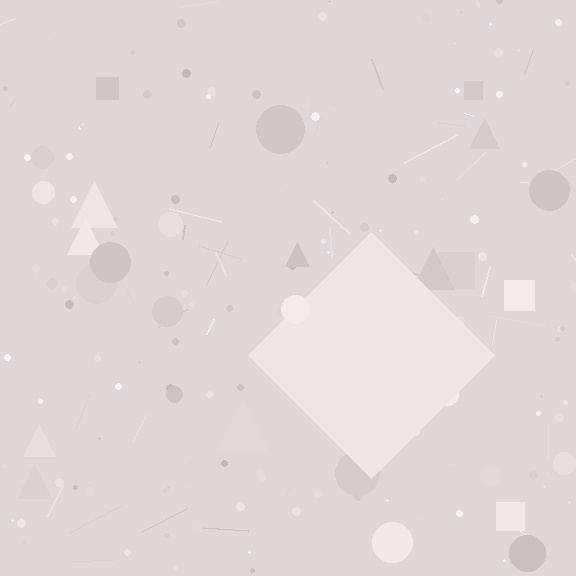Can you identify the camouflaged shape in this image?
The camouflaged shape is a diamond.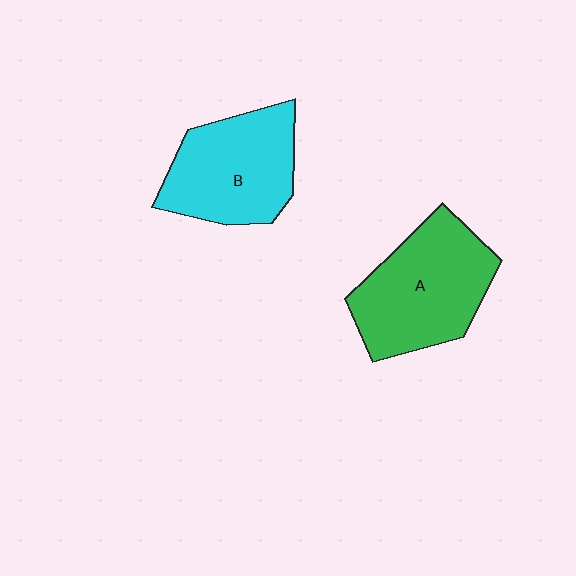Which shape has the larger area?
Shape A (green).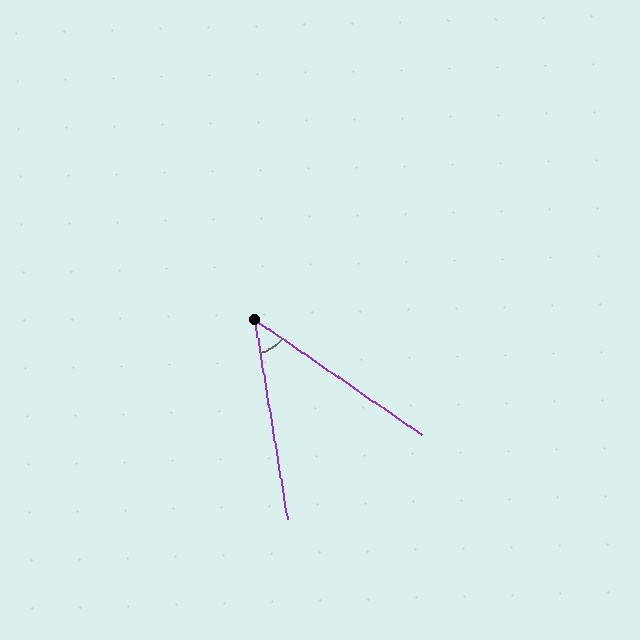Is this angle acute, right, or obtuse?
It is acute.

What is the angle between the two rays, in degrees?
Approximately 46 degrees.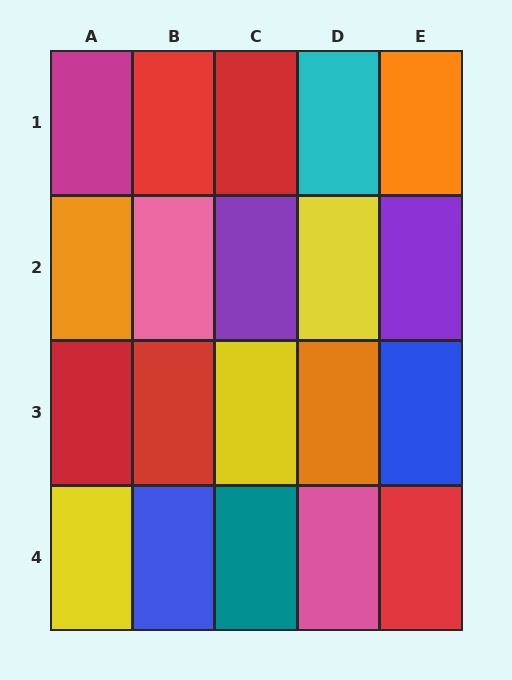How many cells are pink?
2 cells are pink.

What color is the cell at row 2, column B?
Pink.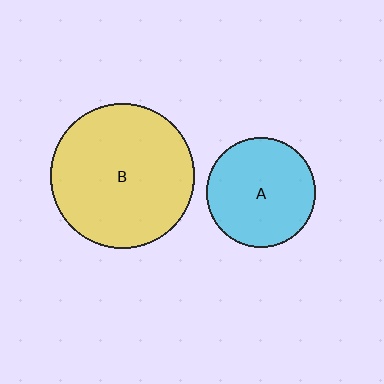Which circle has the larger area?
Circle B (yellow).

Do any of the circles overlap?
No, none of the circles overlap.